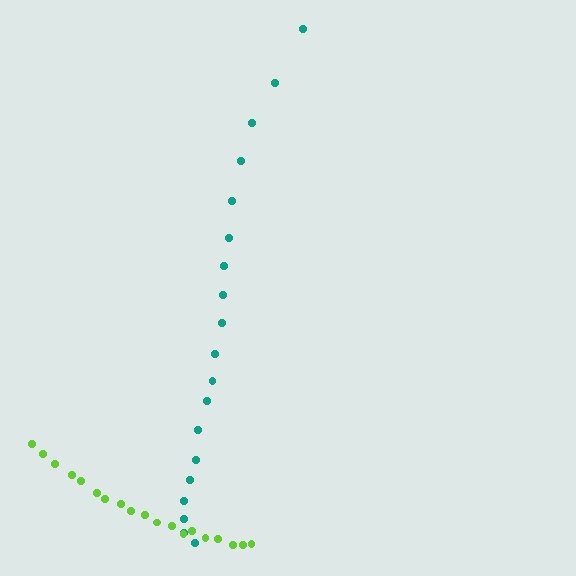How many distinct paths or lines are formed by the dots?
There are 2 distinct paths.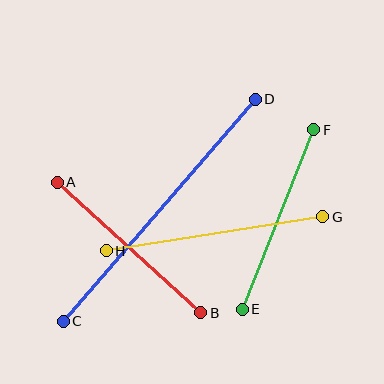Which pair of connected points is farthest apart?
Points C and D are farthest apart.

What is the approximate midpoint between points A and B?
The midpoint is at approximately (129, 248) pixels.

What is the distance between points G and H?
The distance is approximately 219 pixels.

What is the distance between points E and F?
The distance is approximately 193 pixels.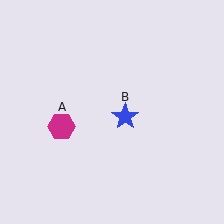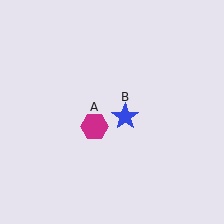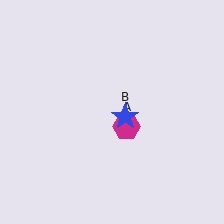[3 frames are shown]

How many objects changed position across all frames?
1 object changed position: magenta hexagon (object A).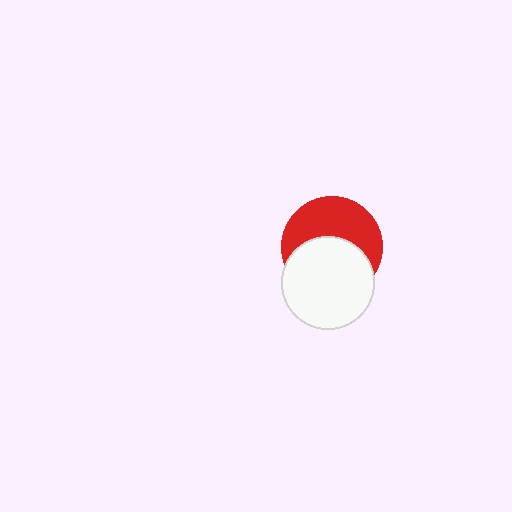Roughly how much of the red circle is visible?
About half of it is visible (roughly 50%).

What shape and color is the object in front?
The object in front is a white circle.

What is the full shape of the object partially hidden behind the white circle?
The partially hidden object is a red circle.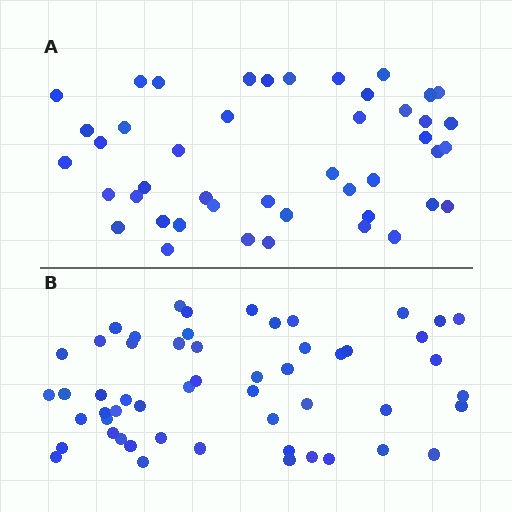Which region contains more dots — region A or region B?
Region B (the bottom region) has more dots.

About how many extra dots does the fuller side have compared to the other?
Region B has roughly 8 or so more dots than region A.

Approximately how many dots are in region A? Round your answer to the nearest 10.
About 40 dots. (The exact count is 45, which rounds to 40.)